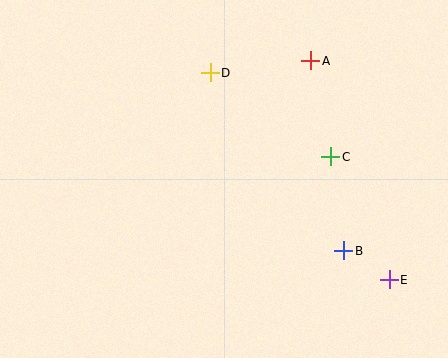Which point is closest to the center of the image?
Point D at (210, 73) is closest to the center.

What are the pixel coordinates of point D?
Point D is at (210, 73).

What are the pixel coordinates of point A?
Point A is at (311, 61).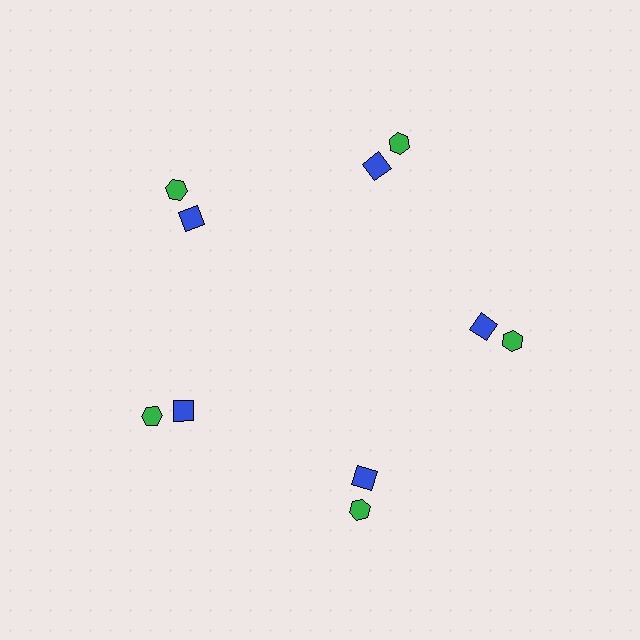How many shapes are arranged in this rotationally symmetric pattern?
There are 10 shapes, arranged in 5 groups of 2.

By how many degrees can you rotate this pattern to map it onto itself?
The pattern maps onto itself every 72 degrees of rotation.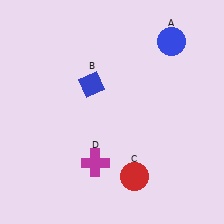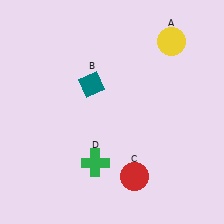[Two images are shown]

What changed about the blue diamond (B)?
In Image 1, B is blue. In Image 2, it changed to teal.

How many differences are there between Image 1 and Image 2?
There are 3 differences between the two images.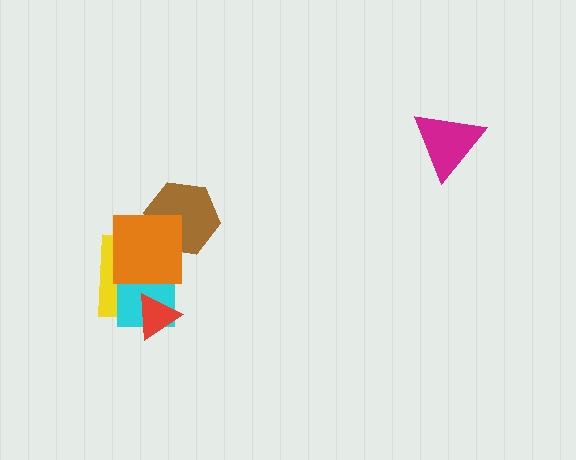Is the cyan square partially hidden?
Yes, it is partially covered by another shape.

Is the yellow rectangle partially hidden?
Yes, it is partially covered by another shape.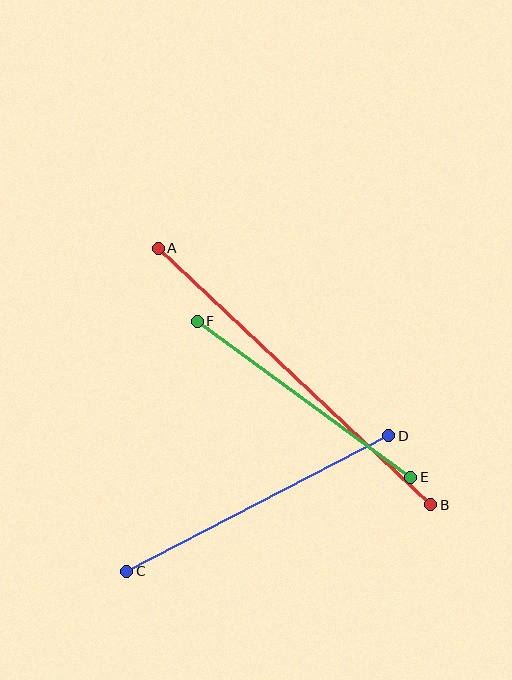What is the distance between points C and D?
The distance is approximately 295 pixels.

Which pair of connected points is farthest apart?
Points A and B are farthest apart.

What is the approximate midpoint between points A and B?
The midpoint is at approximately (295, 377) pixels.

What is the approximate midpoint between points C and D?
The midpoint is at approximately (258, 504) pixels.